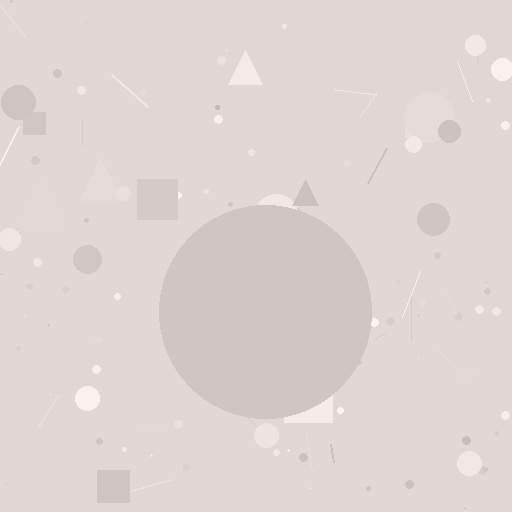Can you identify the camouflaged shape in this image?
The camouflaged shape is a circle.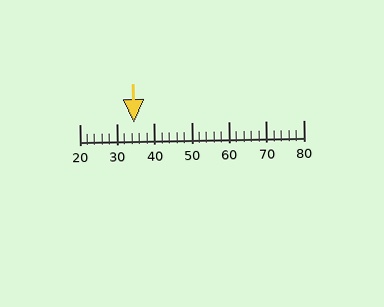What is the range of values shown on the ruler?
The ruler shows values from 20 to 80.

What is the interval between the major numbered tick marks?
The major tick marks are spaced 10 units apart.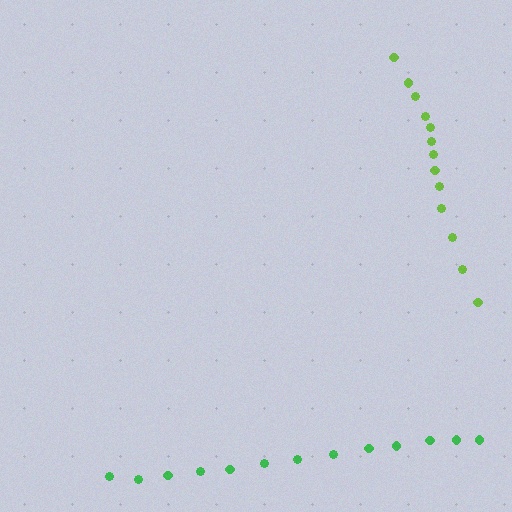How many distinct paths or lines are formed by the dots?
There are 2 distinct paths.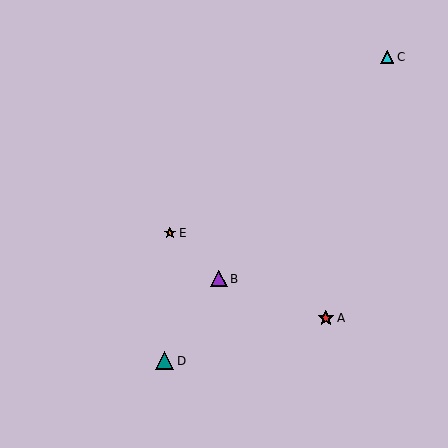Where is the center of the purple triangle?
The center of the purple triangle is at (219, 279).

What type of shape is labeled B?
Shape B is a purple triangle.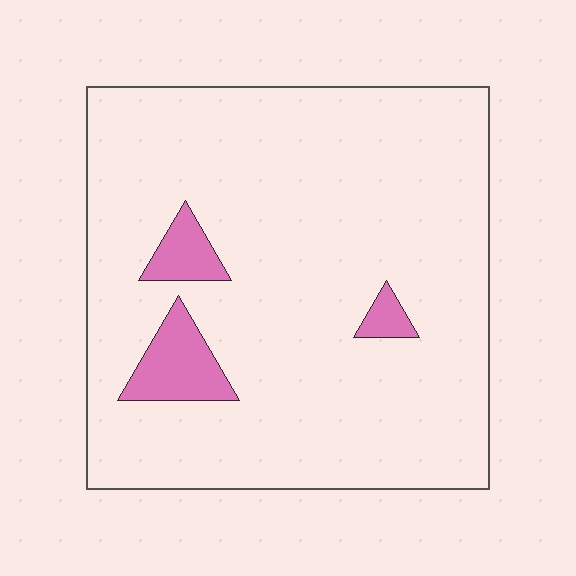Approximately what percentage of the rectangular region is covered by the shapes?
Approximately 10%.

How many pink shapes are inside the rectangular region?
3.